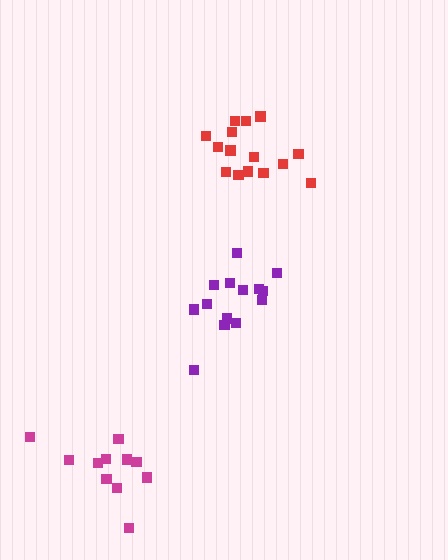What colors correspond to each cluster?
The clusters are colored: red, purple, magenta.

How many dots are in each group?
Group 1: 15 dots, Group 2: 14 dots, Group 3: 11 dots (40 total).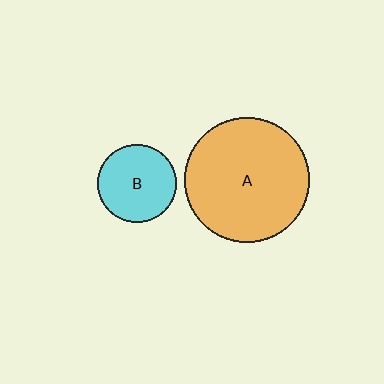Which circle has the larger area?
Circle A (orange).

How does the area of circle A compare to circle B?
Approximately 2.5 times.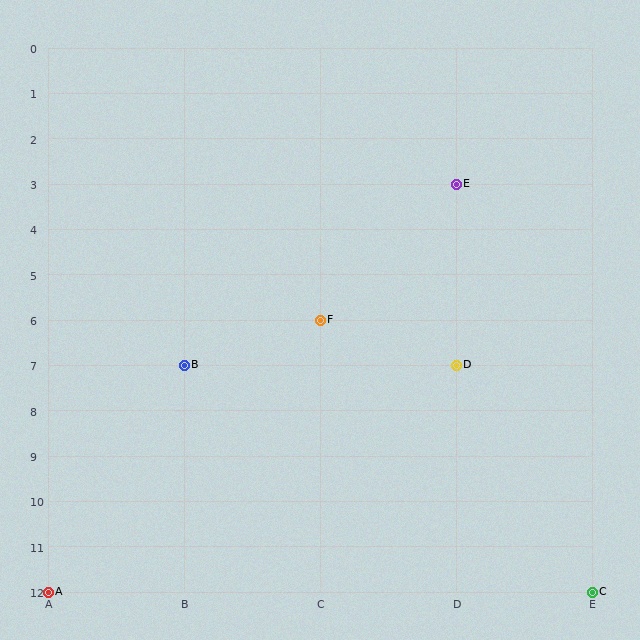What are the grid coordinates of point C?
Point C is at grid coordinates (E, 12).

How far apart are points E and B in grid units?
Points E and B are 2 columns and 4 rows apart (about 4.5 grid units diagonally).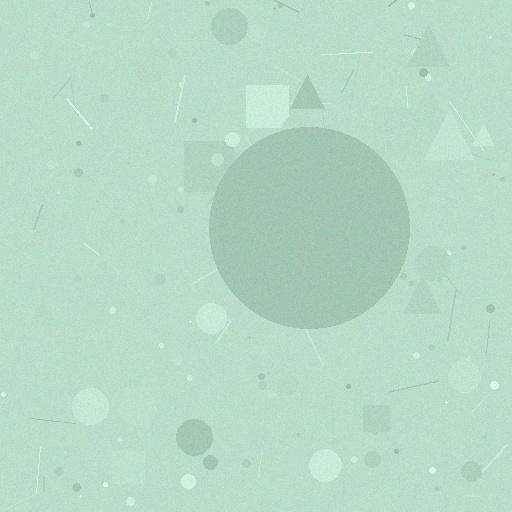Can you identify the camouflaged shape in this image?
The camouflaged shape is a circle.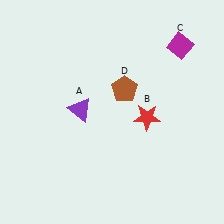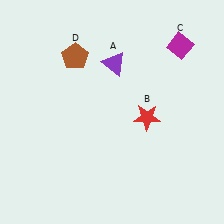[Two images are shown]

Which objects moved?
The objects that moved are: the purple triangle (A), the brown pentagon (D).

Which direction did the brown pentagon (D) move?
The brown pentagon (D) moved left.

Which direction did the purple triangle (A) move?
The purple triangle (A) moved up.